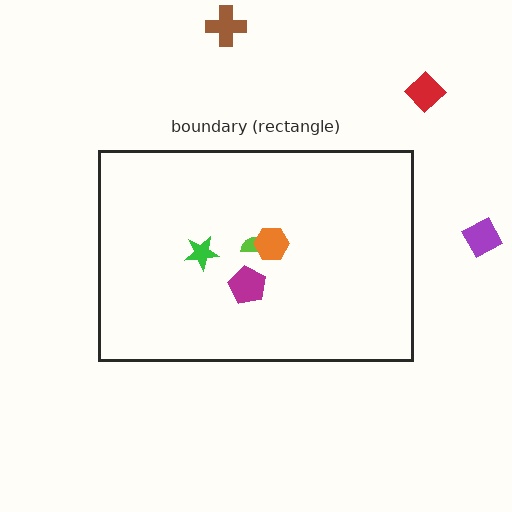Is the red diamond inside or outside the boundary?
Outside.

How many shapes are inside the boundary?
4 inside, 3 outside.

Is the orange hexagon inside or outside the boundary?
Inside.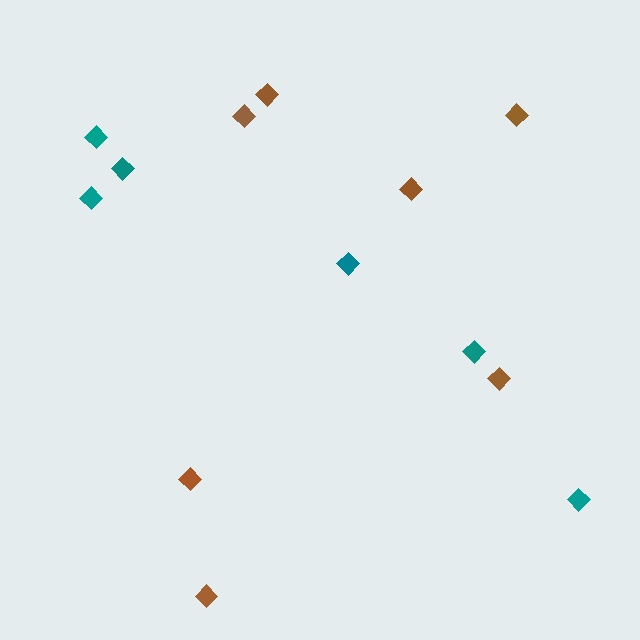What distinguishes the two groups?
There are 2 groups: one group of brown diamonds (7) and one group of teal diamonds (6).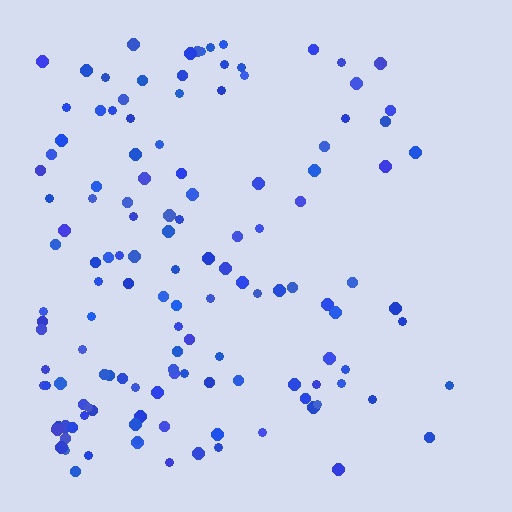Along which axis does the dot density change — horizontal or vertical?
Horizontal.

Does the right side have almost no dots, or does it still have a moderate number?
Still a moderate number, just noticeably fewer than the left.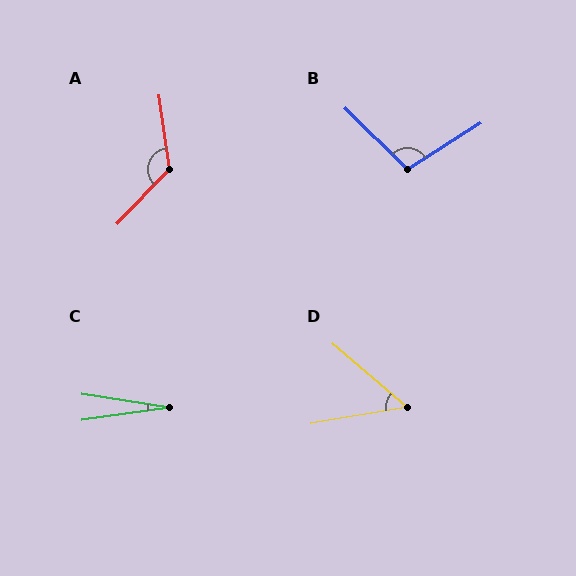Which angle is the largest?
A, at approximately 128 degrees.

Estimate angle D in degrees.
Approximately 50 degrees.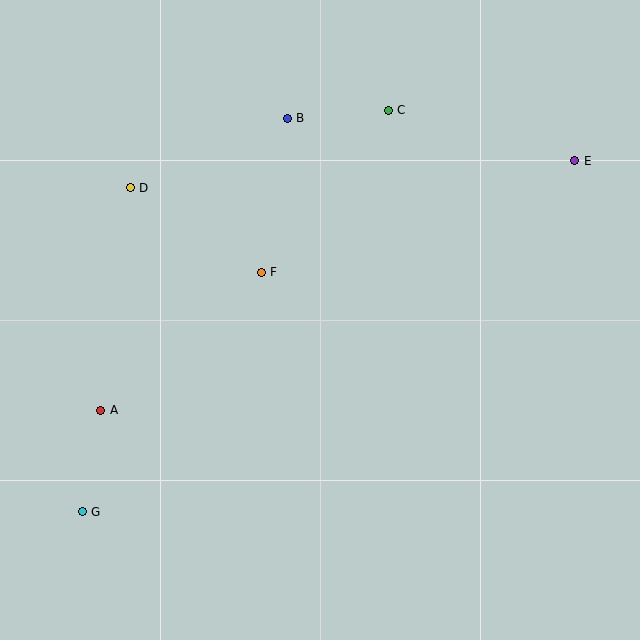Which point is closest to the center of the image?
Point F at (261, 272) is closest to the center.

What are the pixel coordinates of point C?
Point C is at (388, 110).